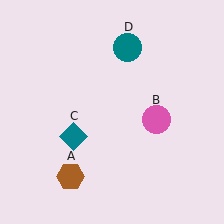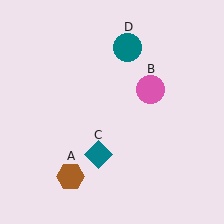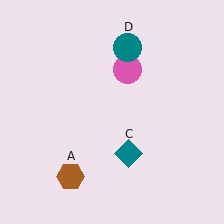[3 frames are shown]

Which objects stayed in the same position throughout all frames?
Brown hexagon (object A) and teal circle (object D) remained stationary.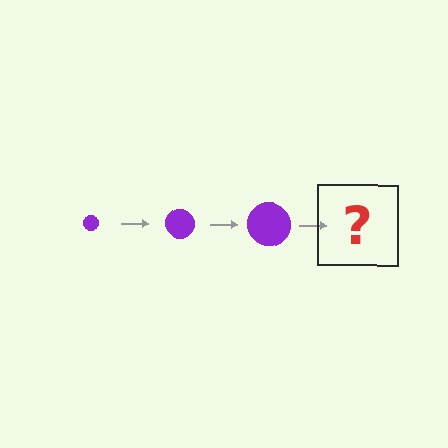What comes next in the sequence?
The next element should be a purple circle, larger than the previous one.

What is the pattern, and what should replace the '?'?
The pattern is that the circle gets progressively larger each step. The '?' should be a purple circle, larger than the previous one.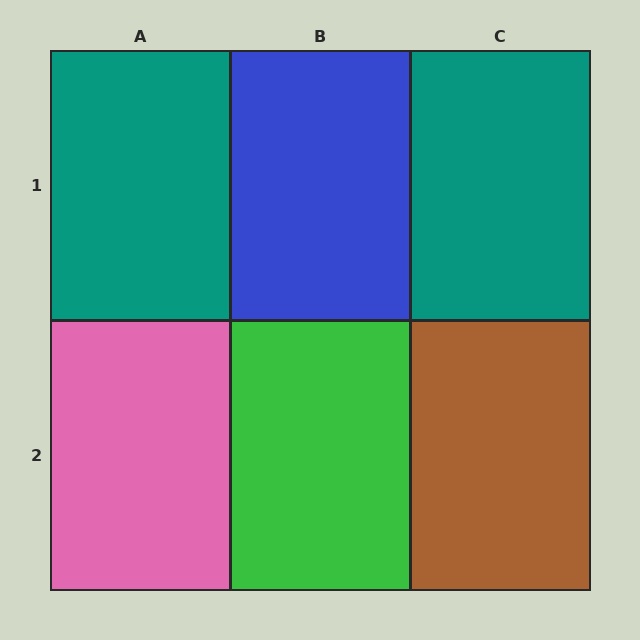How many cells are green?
1 cell is green.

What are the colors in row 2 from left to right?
Pink, green, brown.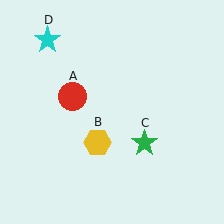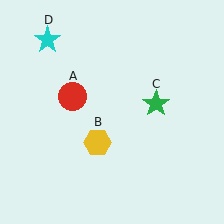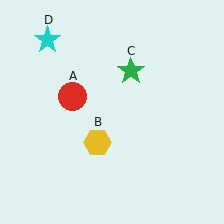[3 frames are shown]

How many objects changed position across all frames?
1 object changed position: green star (object C).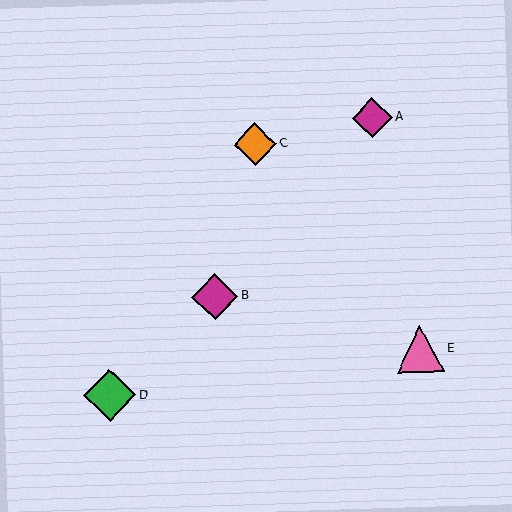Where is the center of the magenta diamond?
The center of the magenta diamond is at (215, 297).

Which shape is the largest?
The green diamond (labeled D) is the largest.